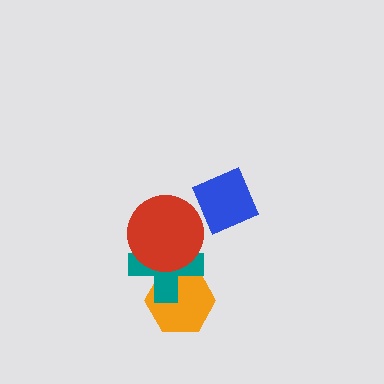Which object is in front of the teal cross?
The red circle is in front of the teal cross.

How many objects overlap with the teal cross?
2 objects overlap with the teal cross.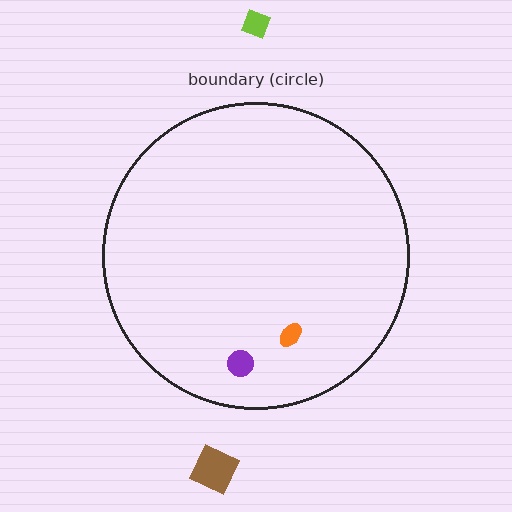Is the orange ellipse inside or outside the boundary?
Inside.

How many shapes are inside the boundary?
2 inside, 2 outside.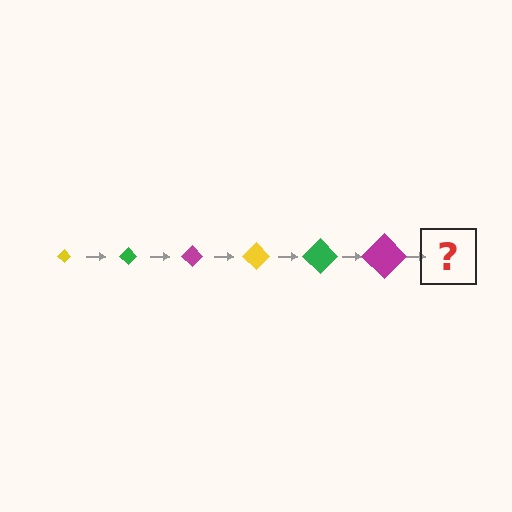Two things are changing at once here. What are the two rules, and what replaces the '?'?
The two rules are that the diamond grows larger each step and the color cycles through yellow, green, and magenta. The '?' should be a yellow diamond, larger than the previous one.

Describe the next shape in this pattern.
It should be a yellow diamond, larger than the previous one.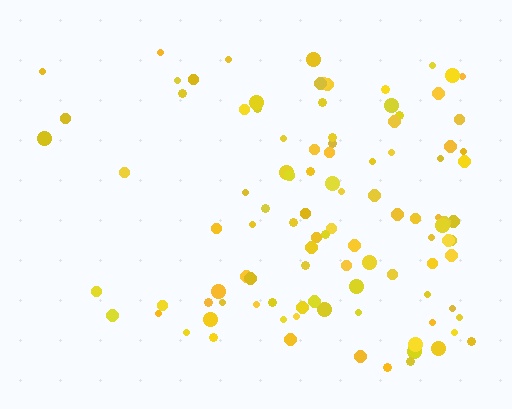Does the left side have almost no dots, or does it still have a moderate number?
Still a moderate number, just noticeably fewer than the right.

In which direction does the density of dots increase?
From left to right, with the right side densest.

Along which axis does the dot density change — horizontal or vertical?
Horizontal.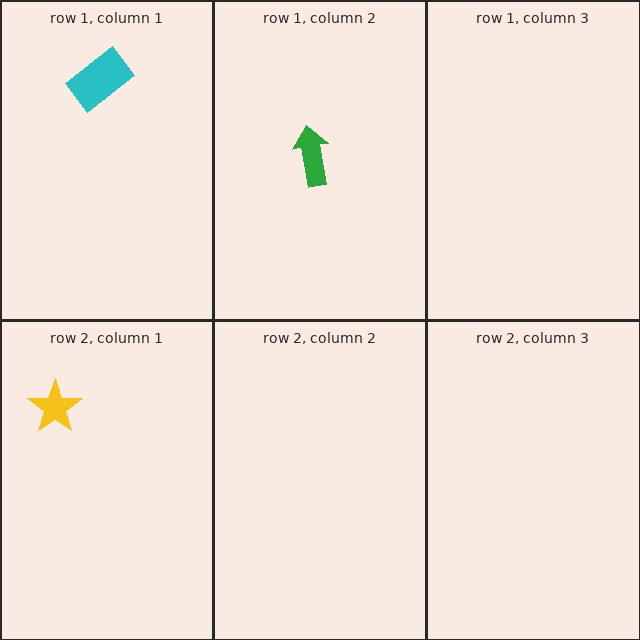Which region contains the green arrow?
The row 1, column 2 region.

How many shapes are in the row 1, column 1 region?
1.